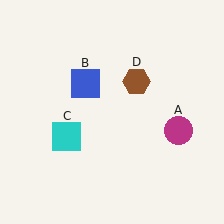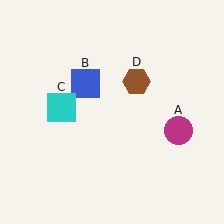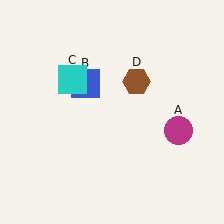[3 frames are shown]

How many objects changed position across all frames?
1 object changed position: cyan square (object C).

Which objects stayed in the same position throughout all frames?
Magenta circle (object A) and blue square (object B) and brown hexagon (object D) remained stationary.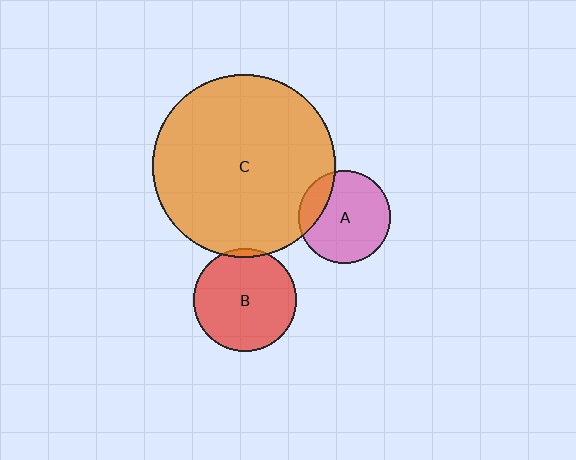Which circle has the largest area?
Circle C (orange).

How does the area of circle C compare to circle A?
Approximately 3.9 times.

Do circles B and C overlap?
Yes.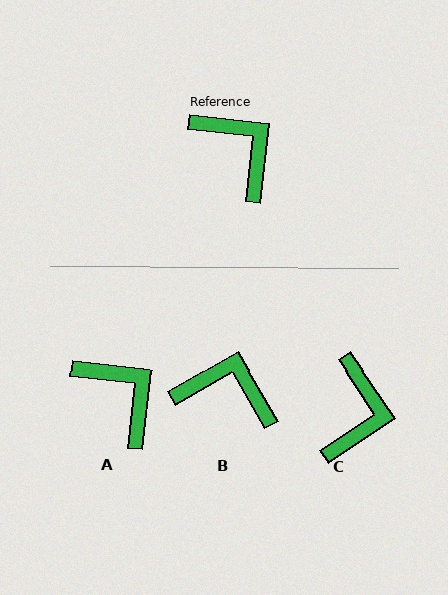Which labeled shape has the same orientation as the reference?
A.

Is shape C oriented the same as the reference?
No, it is off by about 50 degrees.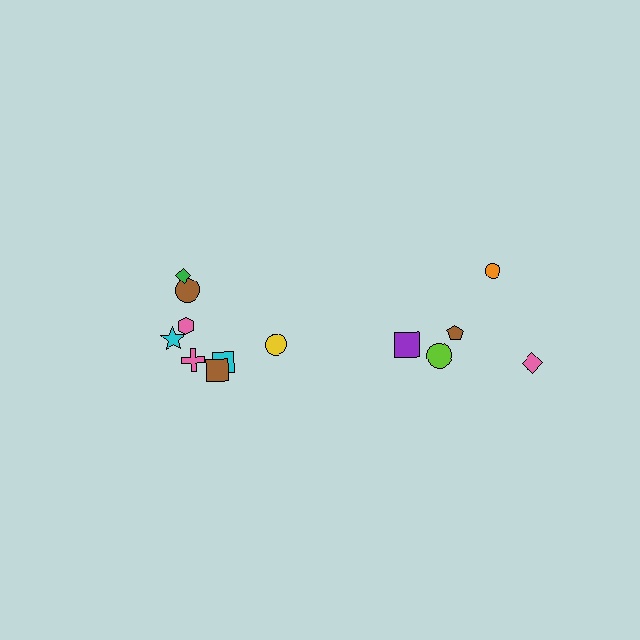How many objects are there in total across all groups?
There are 13 objects.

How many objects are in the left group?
There are 8 objects.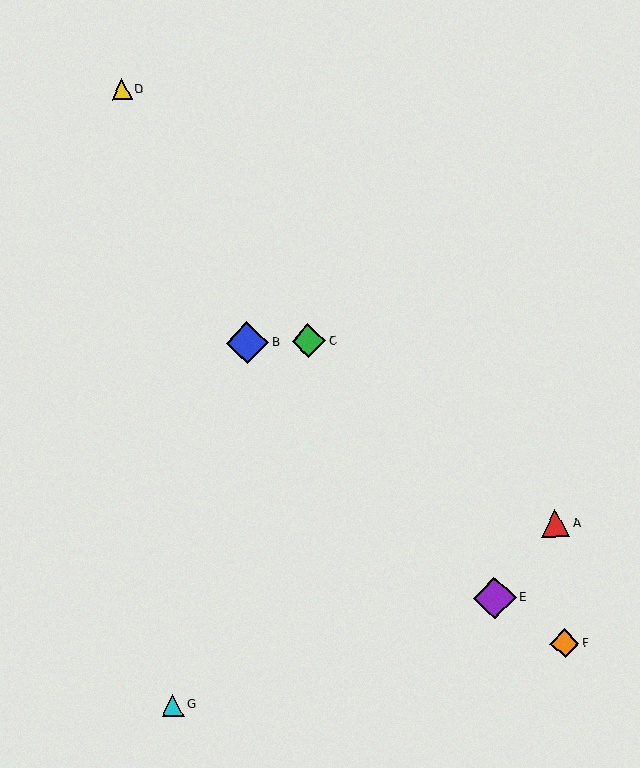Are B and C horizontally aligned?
Yes, both are at y≈343.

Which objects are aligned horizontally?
Objects B, C are aligned horizontally.